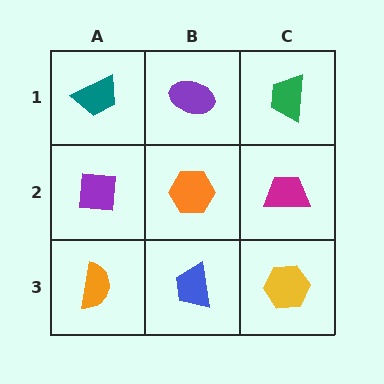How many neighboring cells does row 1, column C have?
2.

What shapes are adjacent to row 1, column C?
A magenta trapezoid (row 2, column C), a purple ellipse (row 1, column B).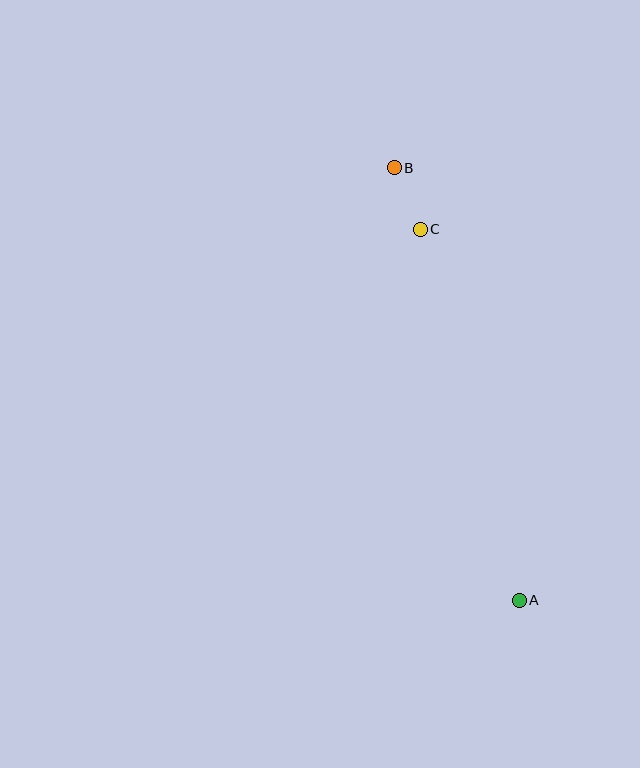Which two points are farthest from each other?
Points A and B are farthest from each other.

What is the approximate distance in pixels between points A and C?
The distance between A and C is approximately 384 pixels.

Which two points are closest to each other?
Points B and C are closest to each other.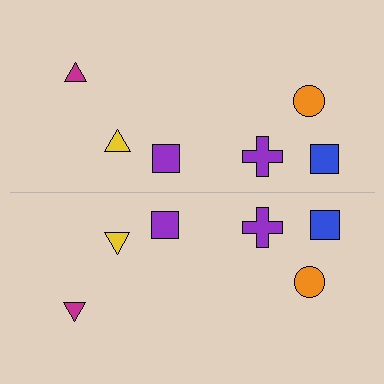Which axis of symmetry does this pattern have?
The pattern has a horizontal axis of symmetry running through the center of the image.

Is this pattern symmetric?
Yes, this pattern has bilateral (reflection) symmetry.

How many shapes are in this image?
There are 12 shapes in this image.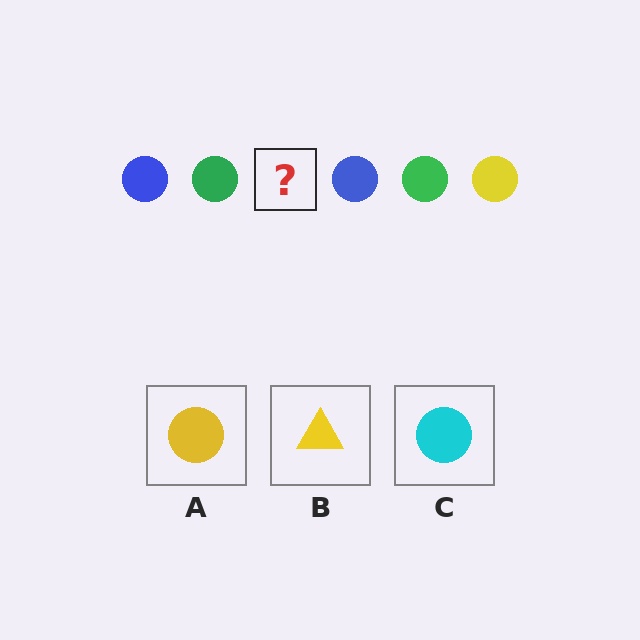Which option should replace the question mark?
Option A.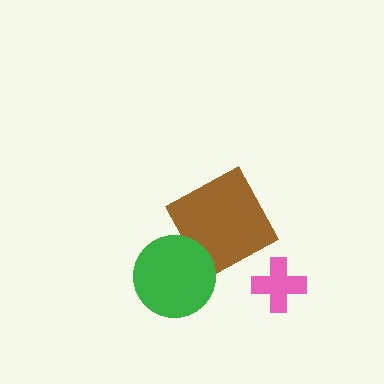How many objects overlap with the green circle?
1 object overlaps with the green circle.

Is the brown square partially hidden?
Yes, it is partially covered by another shape.